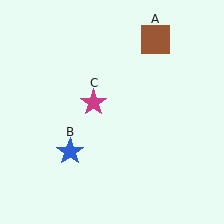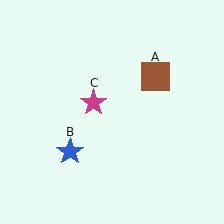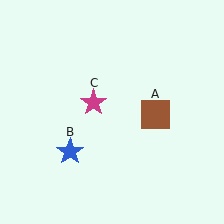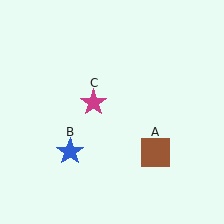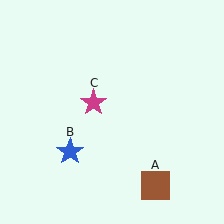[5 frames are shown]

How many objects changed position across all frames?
1 object changed position: brown square (object A).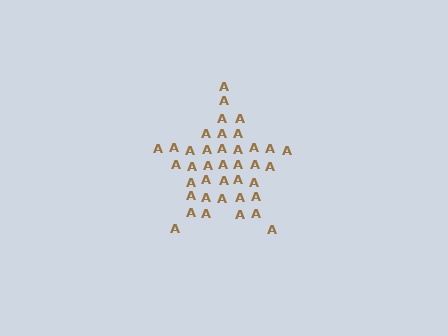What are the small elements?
The small elements are letter A's.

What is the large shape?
The large shape is a star.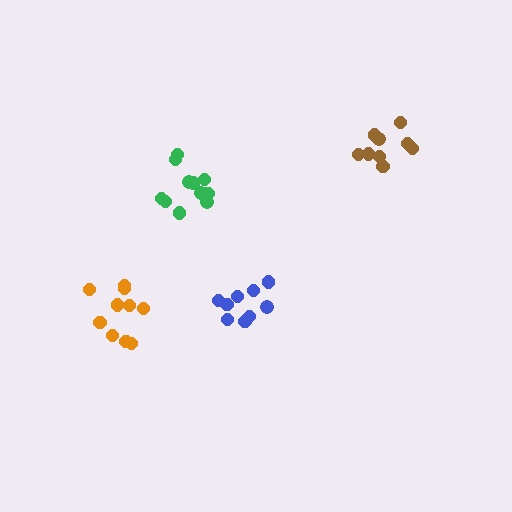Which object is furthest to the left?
The orange cluster is leftmost.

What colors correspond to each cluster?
The clusters are colored: blue, orange, green, brown.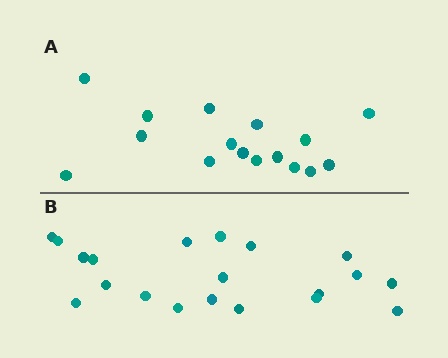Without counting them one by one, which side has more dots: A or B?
Region B (the bottom region) has more dots.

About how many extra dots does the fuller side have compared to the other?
Region B has about 4 more dots than region A.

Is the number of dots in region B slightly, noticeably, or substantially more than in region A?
Region B has noticeably more, but not dramatically so. The ratio is roughly 1.2 to 1.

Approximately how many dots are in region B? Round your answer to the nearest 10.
About 20 dots.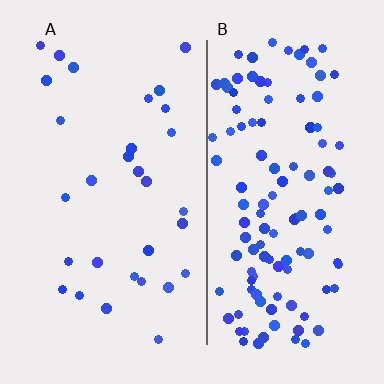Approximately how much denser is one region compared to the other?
Approximately 3.9× — region B over region A.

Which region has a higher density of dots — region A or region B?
B (the right).